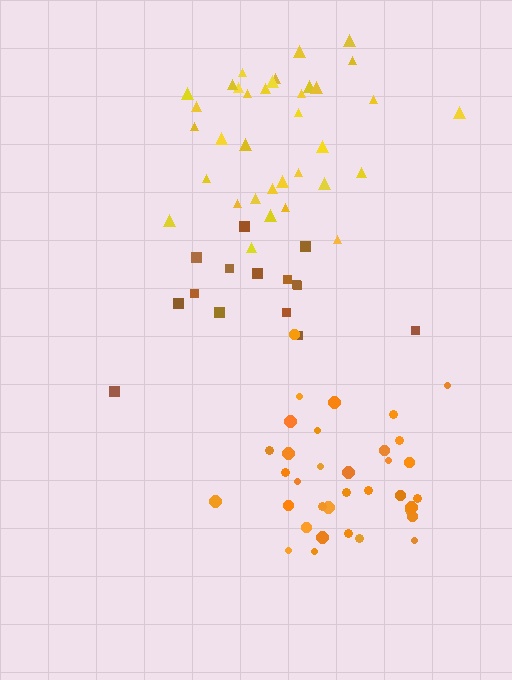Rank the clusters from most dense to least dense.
orange, yellow, brown.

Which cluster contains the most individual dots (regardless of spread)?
Orange (35).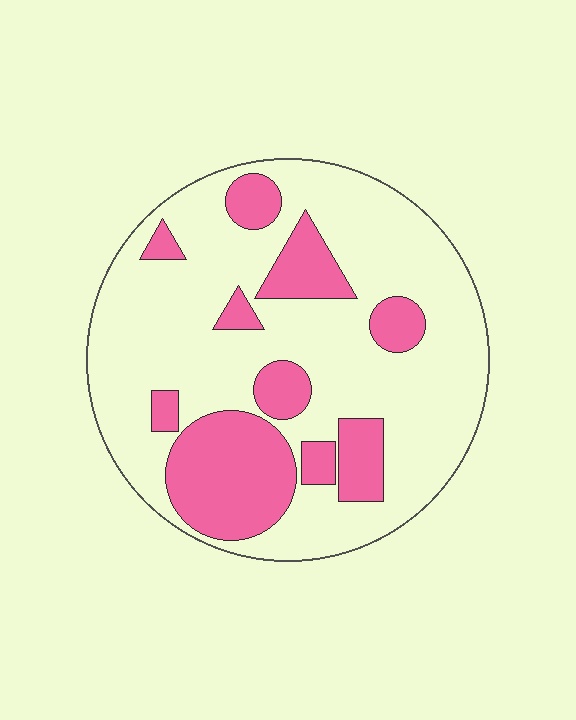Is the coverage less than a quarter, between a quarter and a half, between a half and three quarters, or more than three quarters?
Between a quarter and a half.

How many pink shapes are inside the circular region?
10.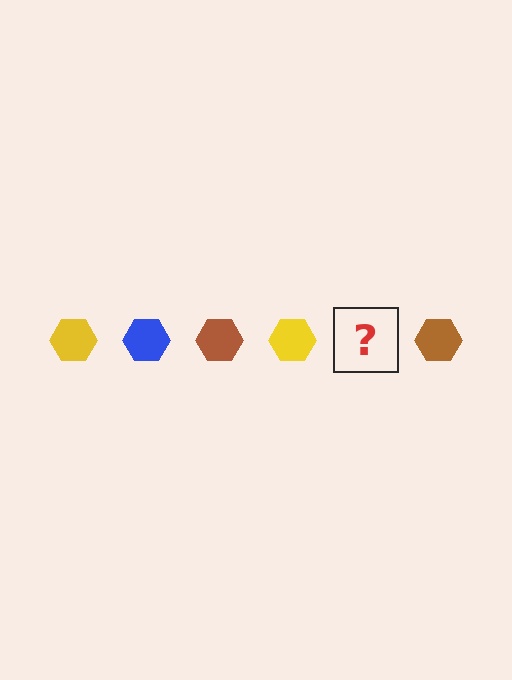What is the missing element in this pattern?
The missing element is a blue hexagon.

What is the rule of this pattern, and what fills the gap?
The rule is that the pattern cycles through yellow, blue, brown hexagons. The gap should be filled with a blue hexagon.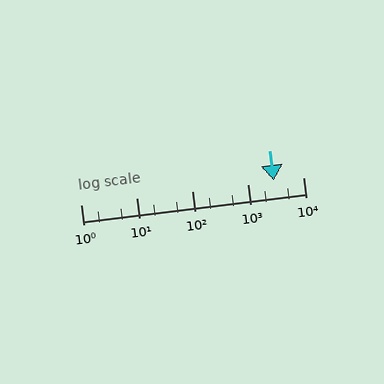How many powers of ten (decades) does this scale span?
The scale spans 4 decades, from 1 to 10000.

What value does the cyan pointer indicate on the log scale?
The pointer indicates approximately 3000.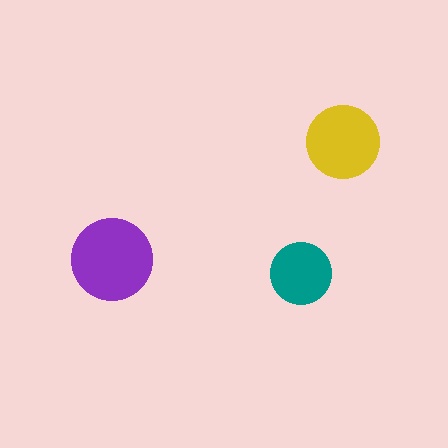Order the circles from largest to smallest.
the purple one, the yellow one, the teal one.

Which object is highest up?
The yellow circle is topmost.